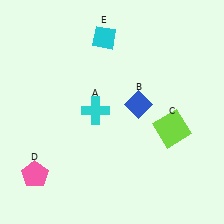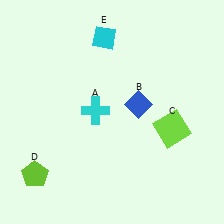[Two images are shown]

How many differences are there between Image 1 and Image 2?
There is 1 difference between the two images.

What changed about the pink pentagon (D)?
In Image 1, D is pink. In Image 2, it changed to lime.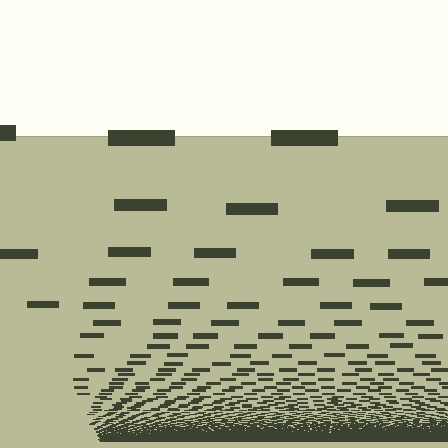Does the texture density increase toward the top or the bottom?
Density increases toward the bottom.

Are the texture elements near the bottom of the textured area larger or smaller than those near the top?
Smaller. The gradient is inverted — elements near the bottom are smaller and denser.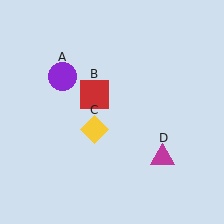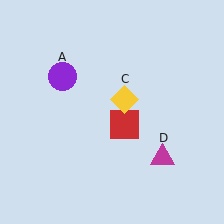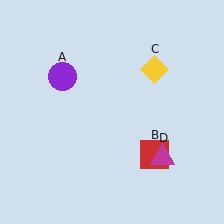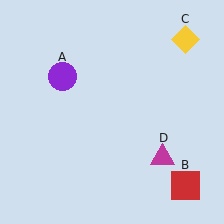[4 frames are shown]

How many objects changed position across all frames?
2 objects changed position: red square (object B), yellow diamond (object C).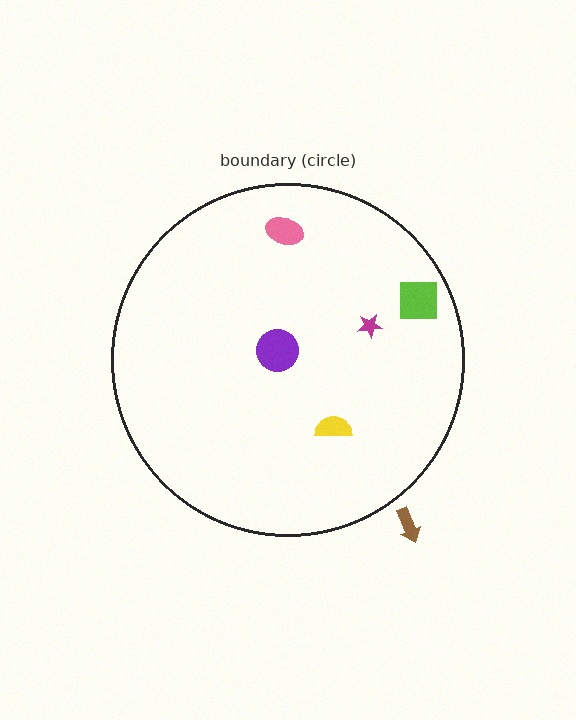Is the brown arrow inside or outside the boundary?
Outside.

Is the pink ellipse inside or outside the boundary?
Inside.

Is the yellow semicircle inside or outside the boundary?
Inside.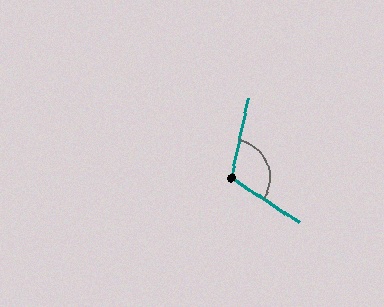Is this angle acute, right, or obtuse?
It is obtuse.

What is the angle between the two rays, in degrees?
Approximately 112 degrees.